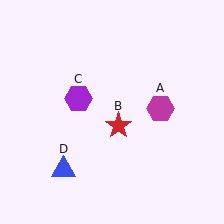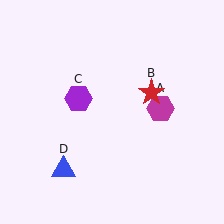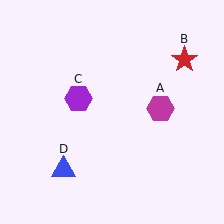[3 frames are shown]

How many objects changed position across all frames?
1 object changed position: red star (object B).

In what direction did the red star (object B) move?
The red star (object B) moved up and to the right.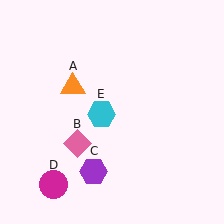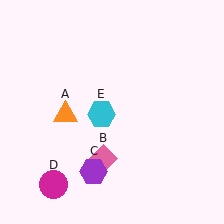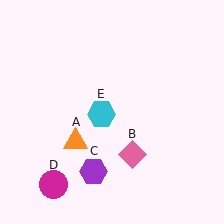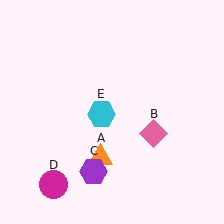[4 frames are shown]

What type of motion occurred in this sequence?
The orange triangle (object A), pink diamond (object B) rotated counterclockwise around the center of the scene.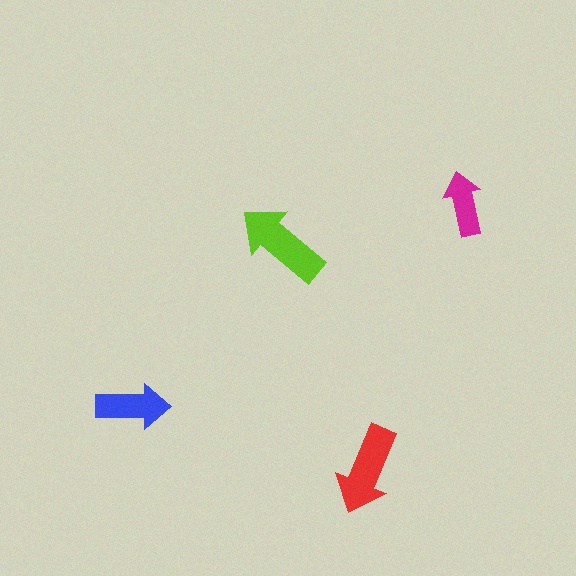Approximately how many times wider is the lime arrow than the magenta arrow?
About 1.5 times wider.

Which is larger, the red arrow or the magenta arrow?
The red one.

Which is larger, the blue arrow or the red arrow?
The red one.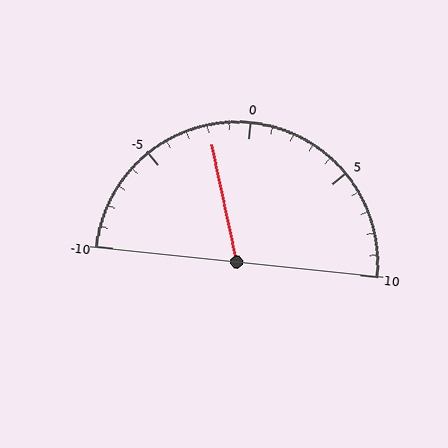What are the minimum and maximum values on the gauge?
The gauge ranges from -10 to 10.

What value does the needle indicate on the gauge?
The needle indicates approximately -2.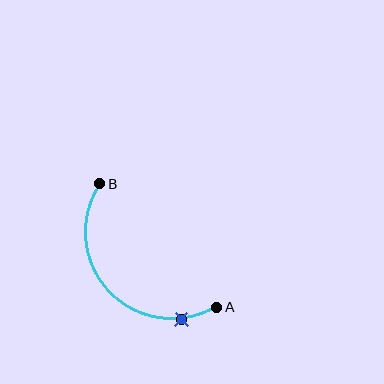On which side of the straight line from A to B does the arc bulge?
The arc bulges below and to the left of the straight line connecting A and B.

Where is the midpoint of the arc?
The arc midpoint is the point on the curve farthest from the straight line joining A and B. It sits below and to the left of that line.